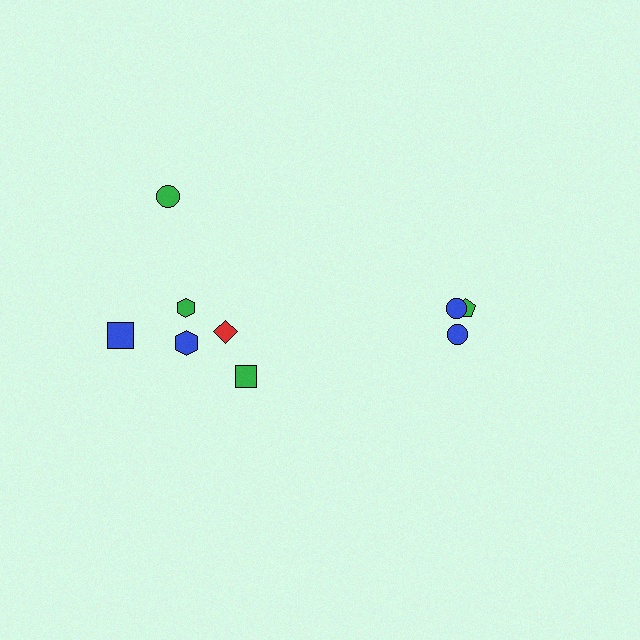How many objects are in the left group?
There are 6 objects.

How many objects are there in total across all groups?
There are 9 objects.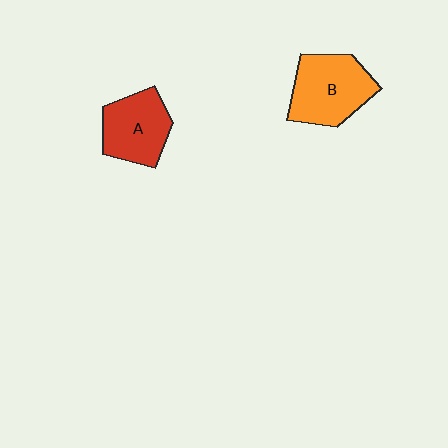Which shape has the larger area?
Shape B (orange).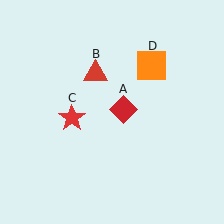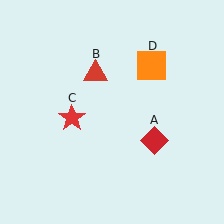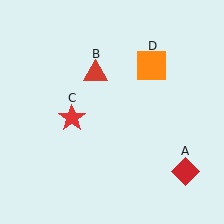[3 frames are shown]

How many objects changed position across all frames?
1 object changed position: red diamond (object A).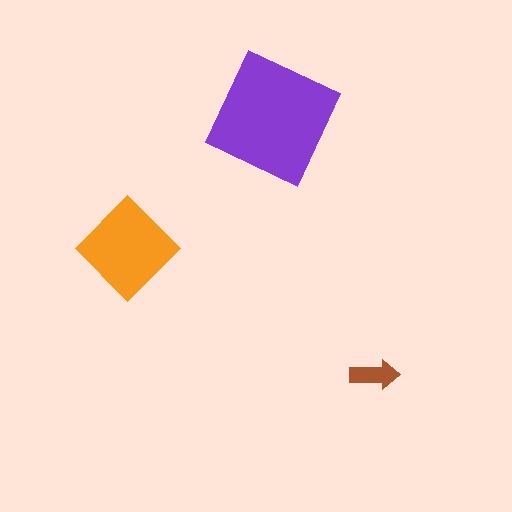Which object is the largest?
The purple square.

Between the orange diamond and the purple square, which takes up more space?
The purple square.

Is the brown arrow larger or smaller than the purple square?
Smaller.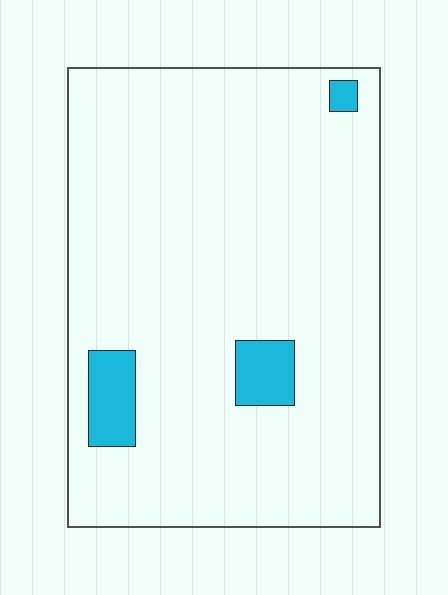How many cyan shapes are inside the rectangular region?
3.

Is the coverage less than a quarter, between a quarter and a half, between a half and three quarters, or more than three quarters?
Less than a quarter.